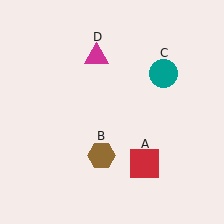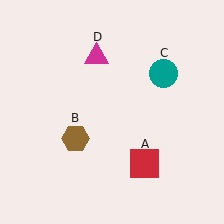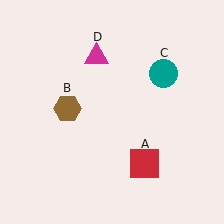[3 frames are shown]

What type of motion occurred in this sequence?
The brown hexagon (object B) rotated clockwise around the center of the scene.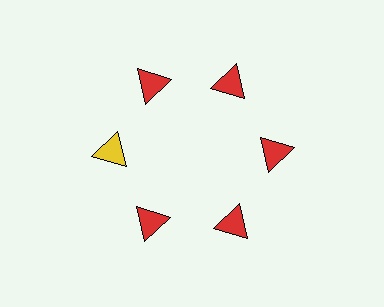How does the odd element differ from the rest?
It has a different color: yellow instead of red.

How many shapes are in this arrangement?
There are 6 shapes arranged in a ring pattern.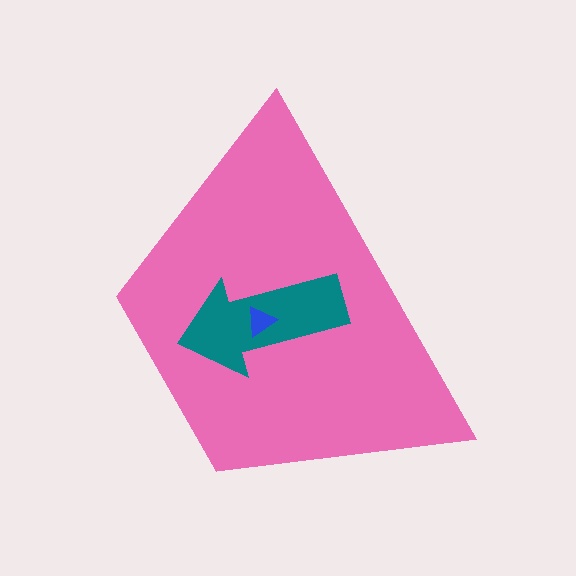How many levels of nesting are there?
3.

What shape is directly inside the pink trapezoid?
The teal arrow.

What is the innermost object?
The blue triangle.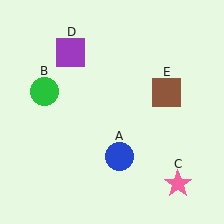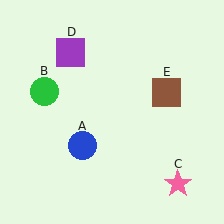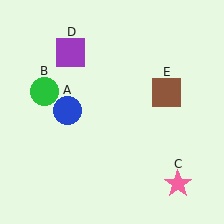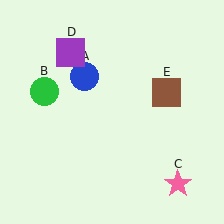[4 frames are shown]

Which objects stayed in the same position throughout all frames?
Green circle (object B) and pink star (object C) and purple square (object D) and brown square (object E) remained stationary.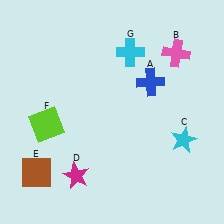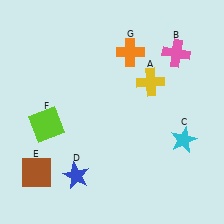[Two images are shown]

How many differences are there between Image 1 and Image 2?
There are 3 differences between the two images.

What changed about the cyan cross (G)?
In Image 1, G is cyan. In Image 2, it changed to orange.